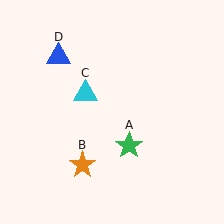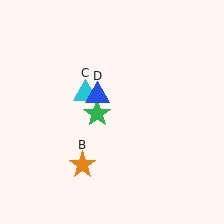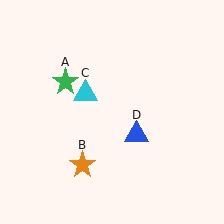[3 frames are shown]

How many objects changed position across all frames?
2 objects changed position: green star (object A), blue triangle (object D).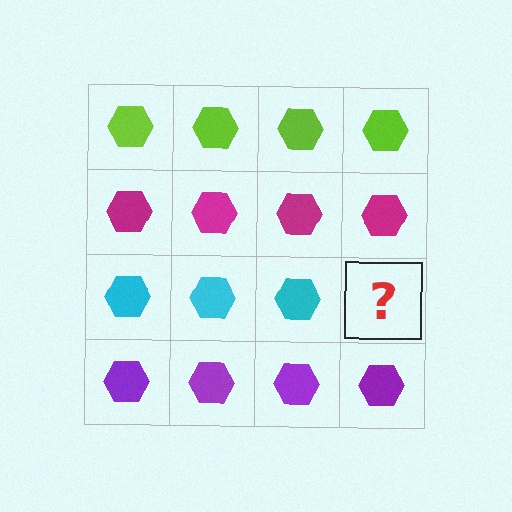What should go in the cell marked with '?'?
The missing cell should contain a cyan hexagon.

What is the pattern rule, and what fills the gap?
The rule is that each row has a consistent color. The gap should be filled with a cyan hexagon.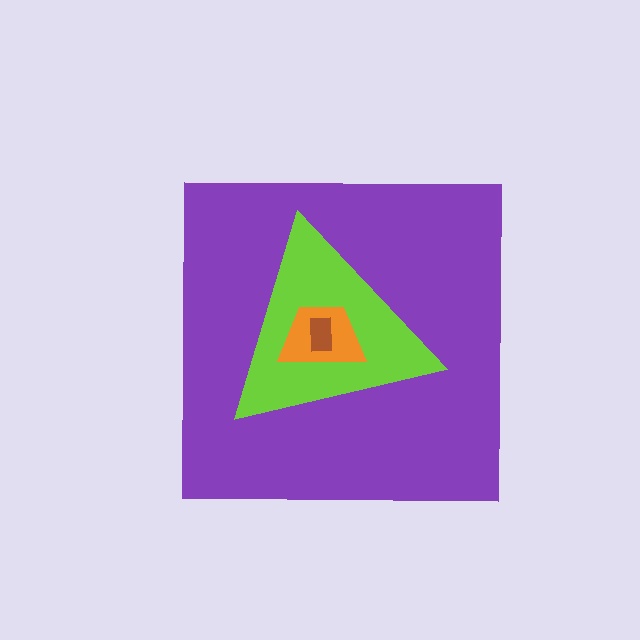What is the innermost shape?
The brown rectangle.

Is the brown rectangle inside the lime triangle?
Yes.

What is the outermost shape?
The purple square.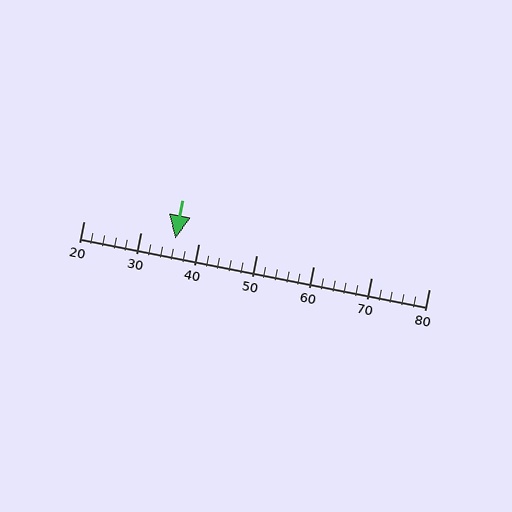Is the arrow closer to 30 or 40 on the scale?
The arrow is closer to 40.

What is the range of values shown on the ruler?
The ruler shows values from 20 to 80.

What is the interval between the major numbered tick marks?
The major tick marks are spaced 10 units apart.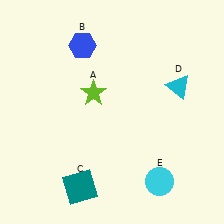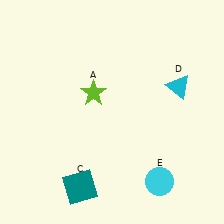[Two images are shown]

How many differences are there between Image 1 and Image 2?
There is 1 difference between the two images.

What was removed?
The blue hexagon (B) was removed in Image 2.